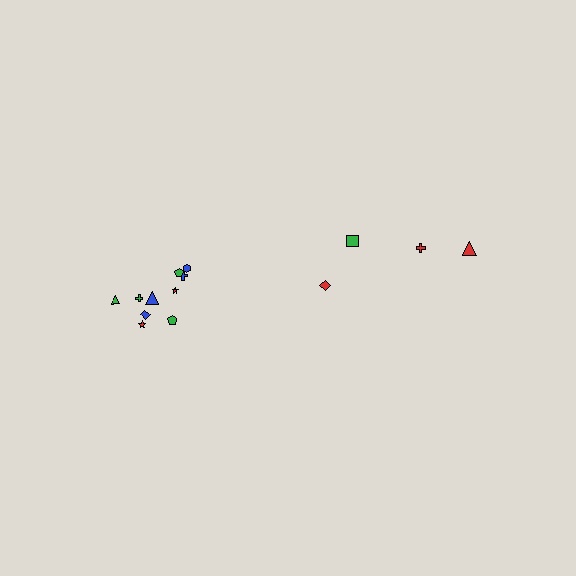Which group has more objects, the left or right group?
The left group.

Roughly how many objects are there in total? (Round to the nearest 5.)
Roughly 15 objects in total.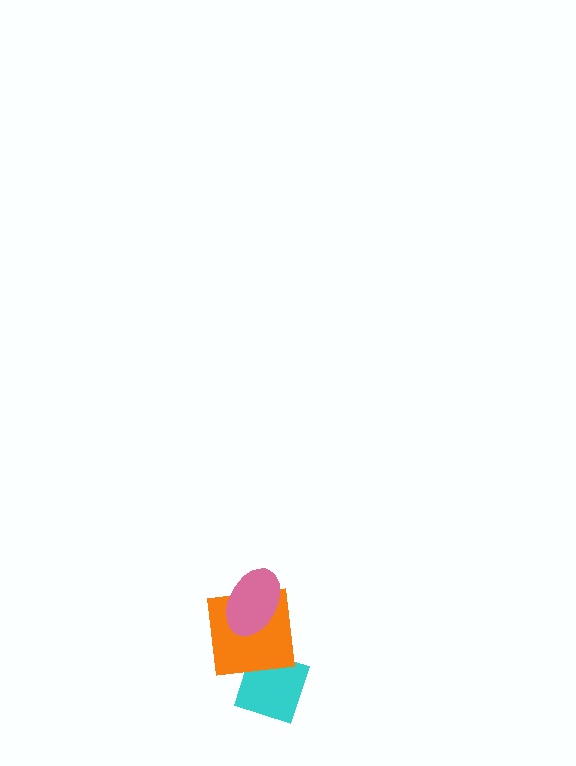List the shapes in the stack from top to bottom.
From top to bottom: the pink ellipse, the orange square, the cyan diamond.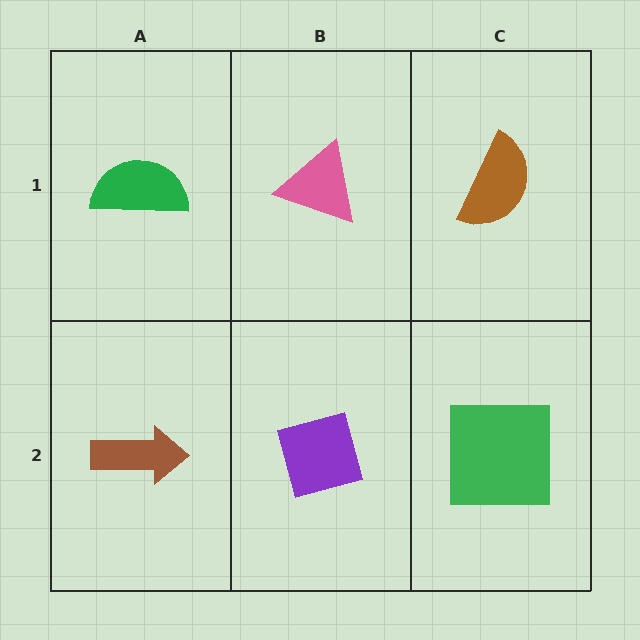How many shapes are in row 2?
3 shapes.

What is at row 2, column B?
A purple square.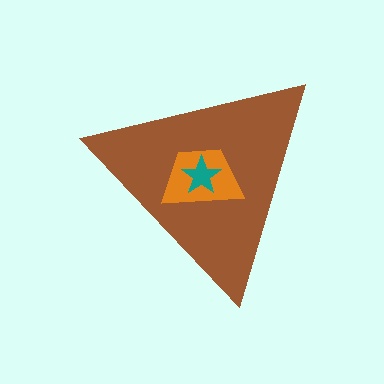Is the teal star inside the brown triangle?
Yes.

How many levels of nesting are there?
3.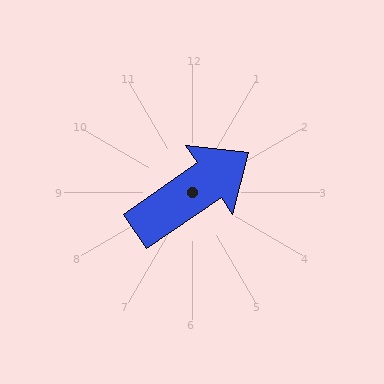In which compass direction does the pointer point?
Northeast.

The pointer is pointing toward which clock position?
Roughly 2 o'clock.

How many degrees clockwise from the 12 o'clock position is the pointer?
Approximately 55 degrees.